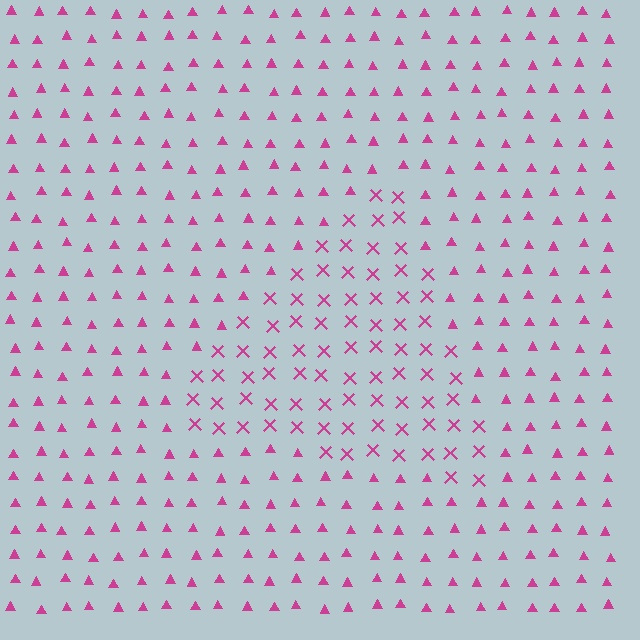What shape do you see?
I see a triangle.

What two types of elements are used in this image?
The image uses X marks inside the triangle region and triangles outside it.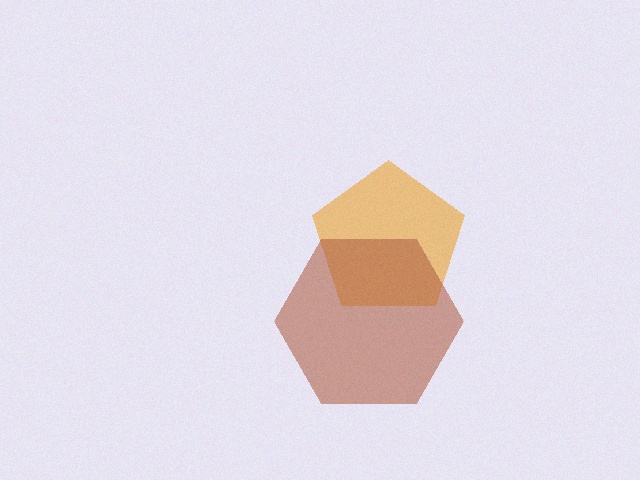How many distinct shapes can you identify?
There are 2 distinct shapes: an orange pentagon, a brown hexagon.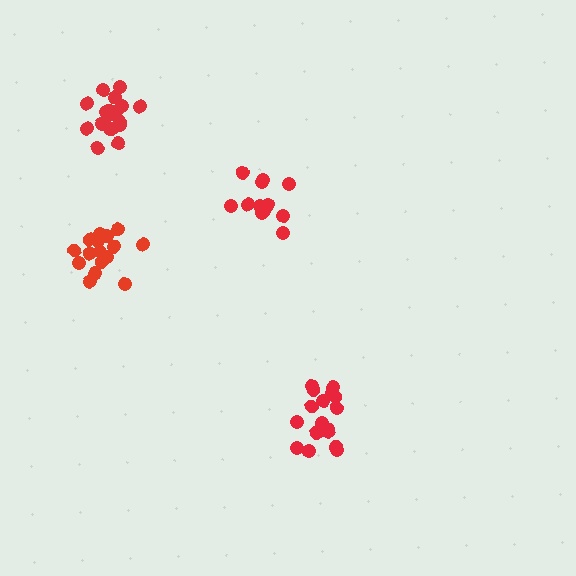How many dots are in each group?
Group 1: 16 dots, Group 2: 12 dots, Group 3: 18 dots, Group 4: 18 dots (64 total).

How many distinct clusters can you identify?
There are 4 distinct clusters.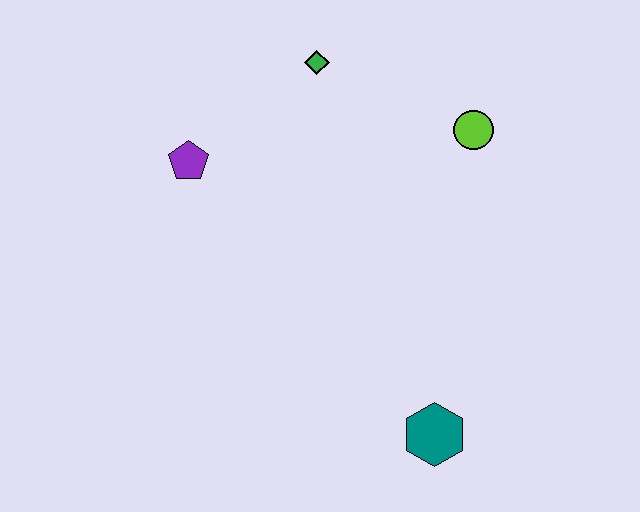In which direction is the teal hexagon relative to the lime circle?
The teal hexagon is below the lime circle.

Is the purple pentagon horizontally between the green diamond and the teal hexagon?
No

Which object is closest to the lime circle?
The green diamond is closest to the lime circle.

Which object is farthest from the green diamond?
The teal hexagon is farthest from the green diamond.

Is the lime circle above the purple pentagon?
Yes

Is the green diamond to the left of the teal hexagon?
Yes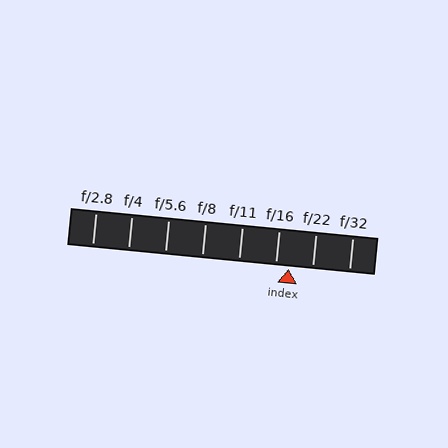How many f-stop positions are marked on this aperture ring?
There are 8 f-stop positions marked.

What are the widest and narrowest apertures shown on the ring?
The widest aperture shown is f/2.8 and the narrowest is f/32.